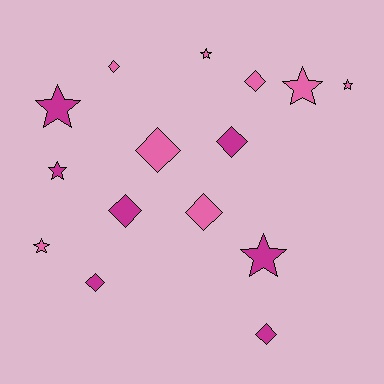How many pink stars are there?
There are 4 pink stars.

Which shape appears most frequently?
Diamond, with 8 objects.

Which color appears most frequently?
Pink, with 8 objects.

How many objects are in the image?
There are 15 objects.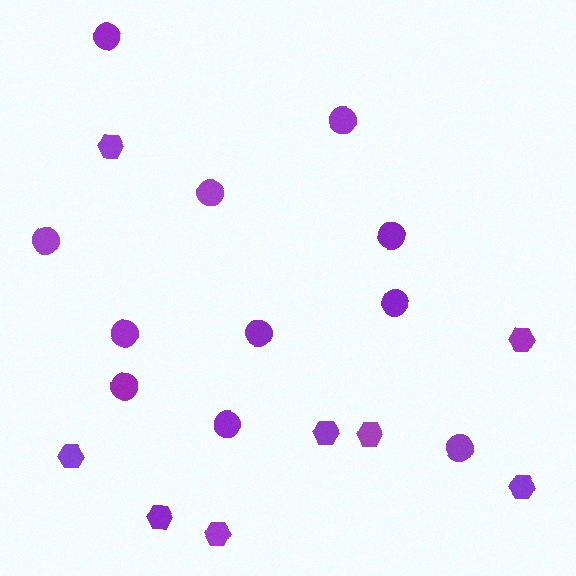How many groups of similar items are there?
There are 2 groups: one group of circles (11) and one group of hexagons (8).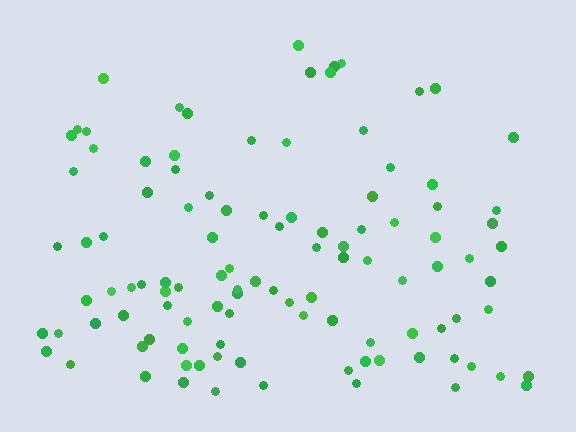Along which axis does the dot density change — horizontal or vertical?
Vertical.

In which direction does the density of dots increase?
From top to bottom, with the bottom side densest.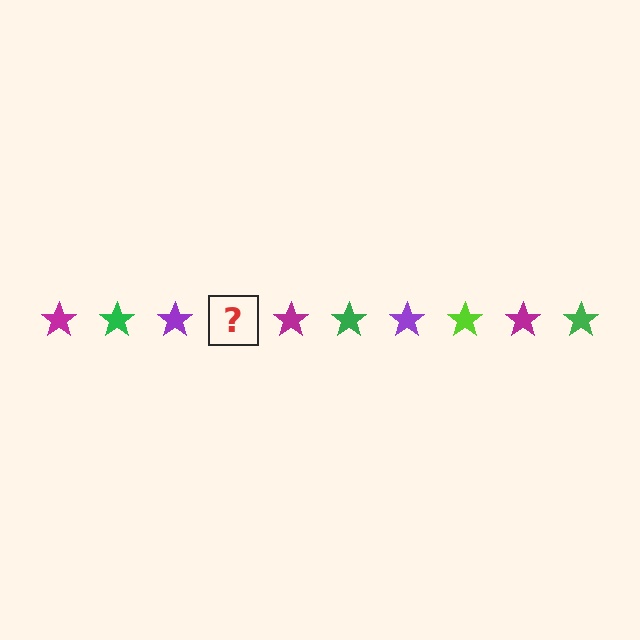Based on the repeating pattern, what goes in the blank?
The blank should be a lime star.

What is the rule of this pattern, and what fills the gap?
The rule is that the pattern cycles through magenta, green, purple, lime stars. The gap should be filled with a lime star.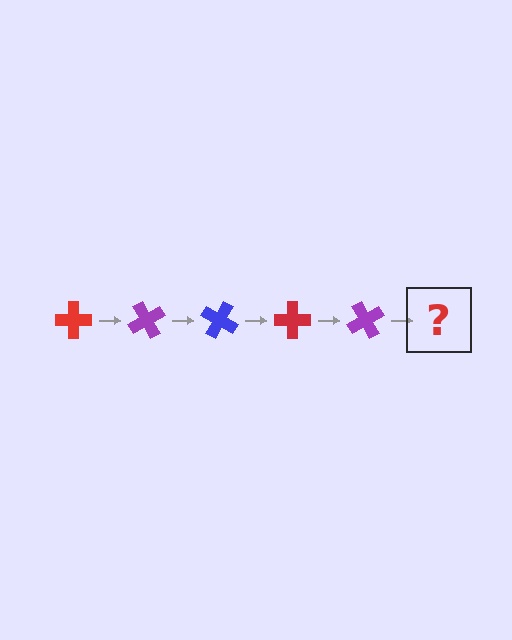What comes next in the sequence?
The next element should be a blue cross, rotated 300 degrees from the start.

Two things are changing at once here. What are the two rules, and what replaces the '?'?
The two rules are that it rotates 60 degrees each step and the color cycles through red, purple, and blue. The '?' should be a blue cross, rotated 300 degrees from the start.